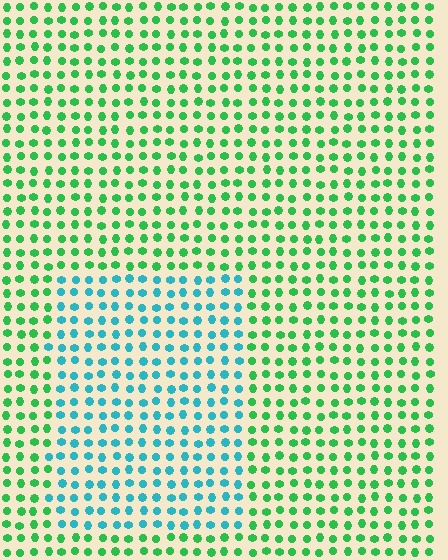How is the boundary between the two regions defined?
The boundary is defined purely by a slight shift in hue (about 51 degrees). Spacing, size, and orientation are identical on both sides.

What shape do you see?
I see a rectangle.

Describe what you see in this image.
The image is filled with small green elements in a uniform arrangement. A rectangle-shaped region is visible where the elements are tinted to a slightly different hue, forming a subtle color boundary.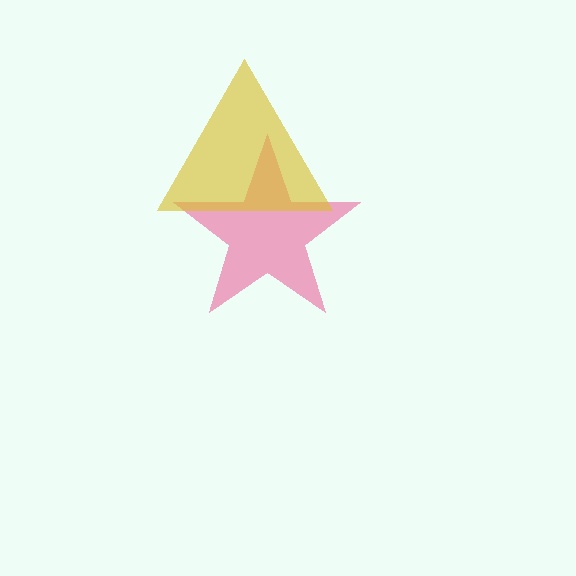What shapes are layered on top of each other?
The layered shapes are: a pink star, a yellow triangle.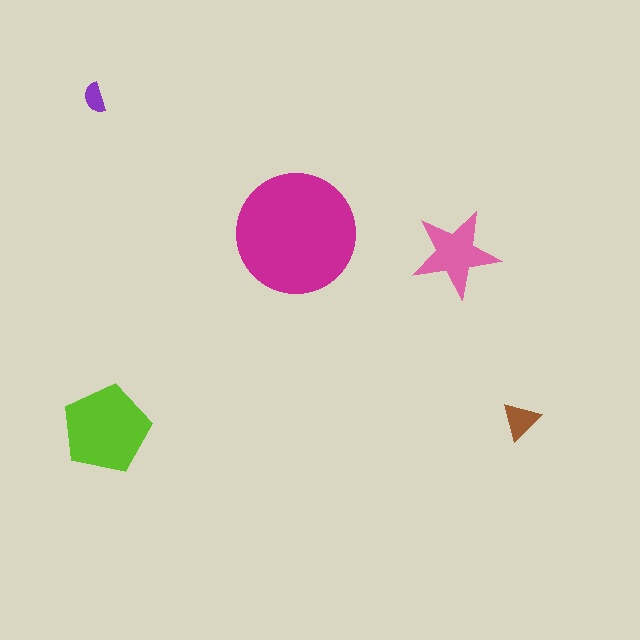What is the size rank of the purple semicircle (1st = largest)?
5th.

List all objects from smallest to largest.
The purple semicircle, the brown triangle, the pink star, the lime pentagon, the magenta circle.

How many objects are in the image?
There are 5 objects in the image.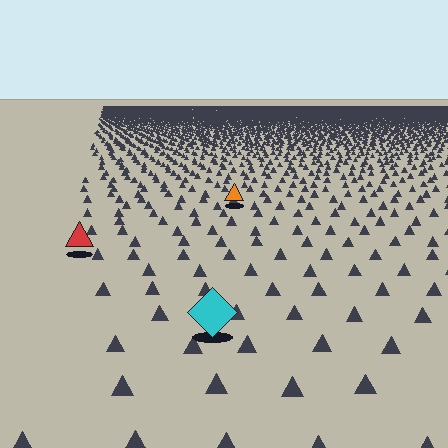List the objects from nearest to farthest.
From nearest to farthest: the cyan diamond, the red triangle, the orange triangle.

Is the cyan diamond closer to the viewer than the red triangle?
Yes. The cyan diamond is closer — you can tell from the texture gradient: the ground texture is coarser near it.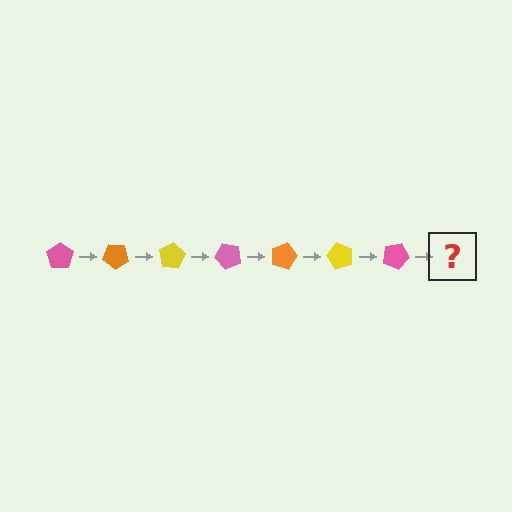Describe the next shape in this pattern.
It should be an orange pentagon, rotated 280 degrees from the start.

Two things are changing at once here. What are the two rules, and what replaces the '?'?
The two rules are that it rotates 40 degrees each step and the color cycles through pink, orange, and yellow. The '?' should be an orange pentagon, rotated 280 degrees from the start.